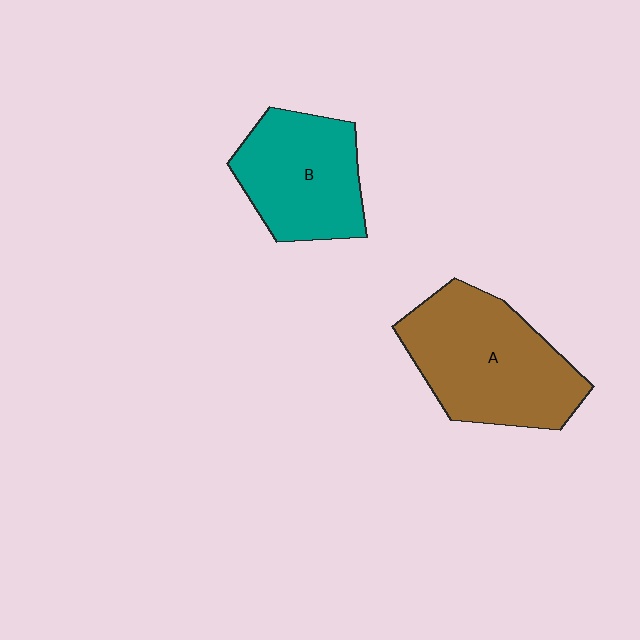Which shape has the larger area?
Shape A (brown).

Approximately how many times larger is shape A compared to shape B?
Approximately 1.3 times.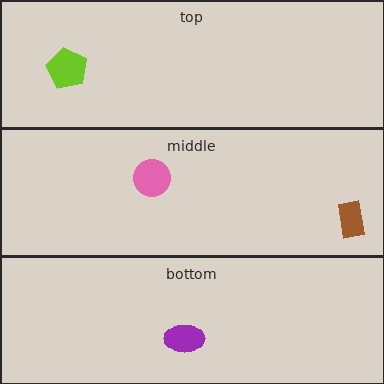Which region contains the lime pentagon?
The top region.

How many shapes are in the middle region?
2.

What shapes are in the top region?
The lime pentagon.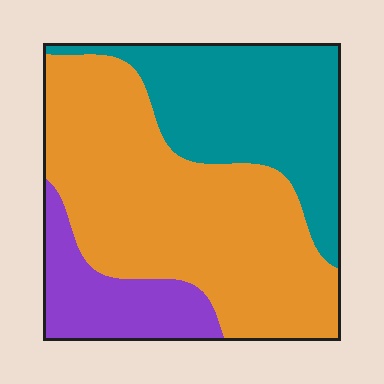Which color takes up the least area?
Purple, at roughly 15%.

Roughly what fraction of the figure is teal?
Teal covers around 30% of the figure.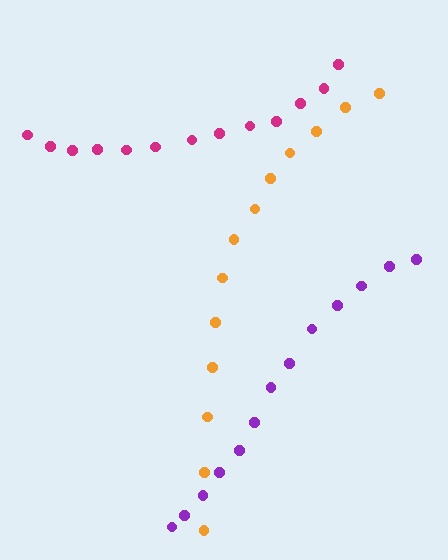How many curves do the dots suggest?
There are 3 distinct paths.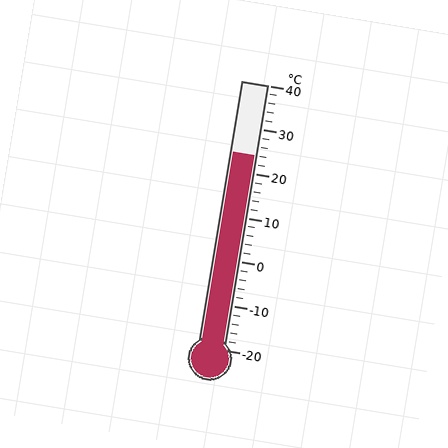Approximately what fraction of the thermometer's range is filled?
The thermometer is filled to approximately 75% of its range.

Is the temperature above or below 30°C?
The temperature is below 30°C.